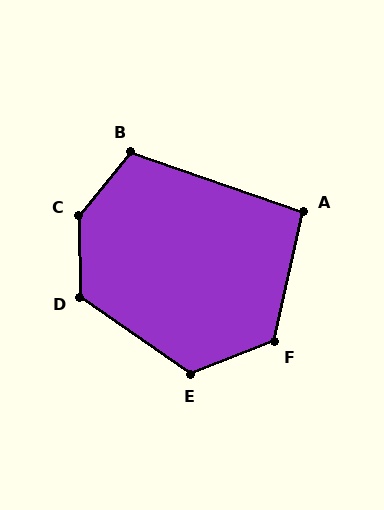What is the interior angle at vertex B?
Approximately 110 degrees (obtuse).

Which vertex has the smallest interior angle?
A, at approximately 97 degrees.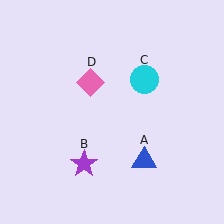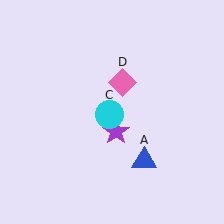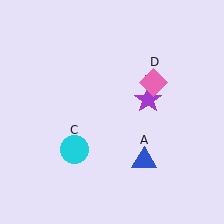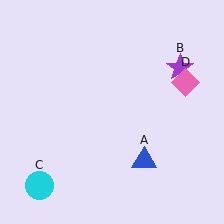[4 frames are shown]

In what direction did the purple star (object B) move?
The purple star (object B) moved up and to the right.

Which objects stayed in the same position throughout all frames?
Blue triangle (object A) remained stationary.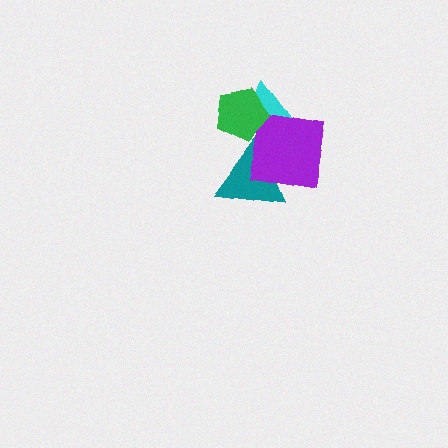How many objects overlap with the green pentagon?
2 objects overlap with the green pentagon.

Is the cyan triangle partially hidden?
Yes, it is partially covered by another shape.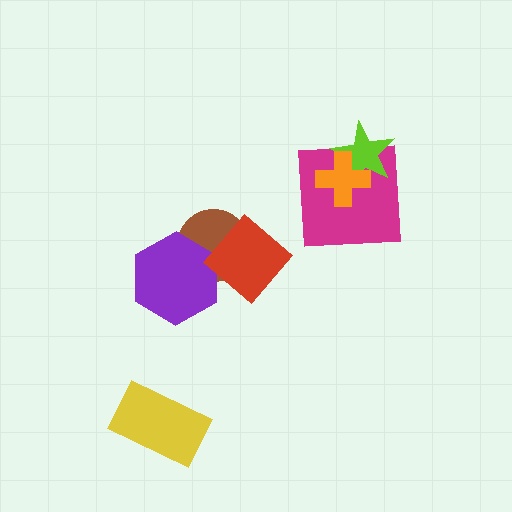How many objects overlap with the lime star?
2 objects overlap with the lime star.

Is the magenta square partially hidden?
Yes, it is partially covered by another shape.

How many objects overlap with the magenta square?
2 objects overlap with the magenta square.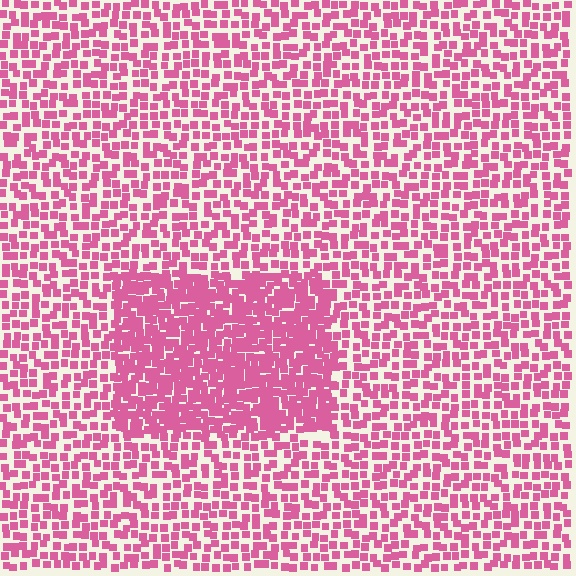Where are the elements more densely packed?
The elements are more densely packed inside the rectangle boundary.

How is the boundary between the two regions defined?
The boundary is defined by a change in element density (approximately 1.9x ratio). All elements are the same color, size, and shape.